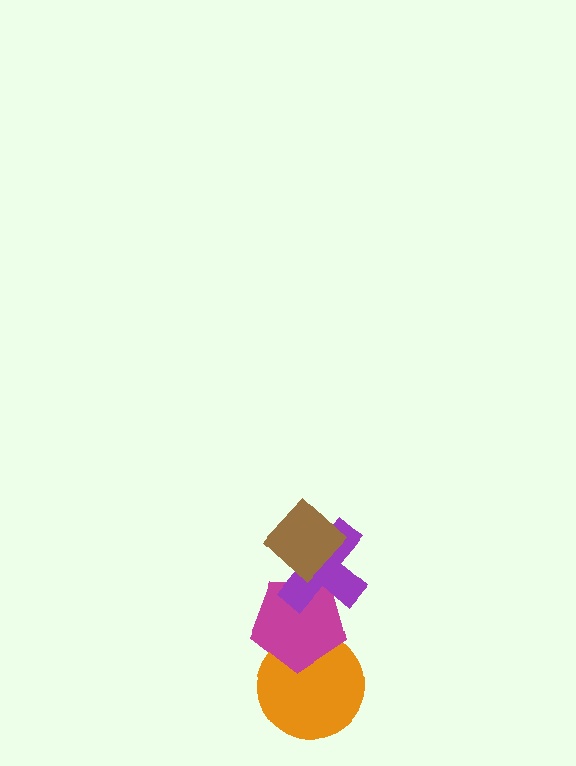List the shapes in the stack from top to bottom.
From top to bottom: the brown diamond, the purple cross, the magenta pentagon, the orange circle.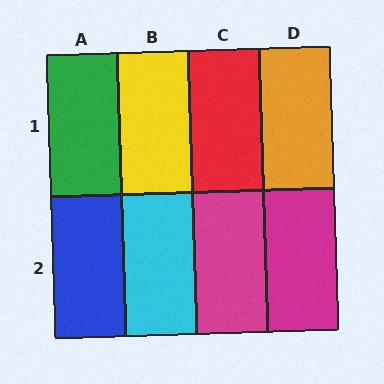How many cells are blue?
1 cell is blue.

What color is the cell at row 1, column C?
Red.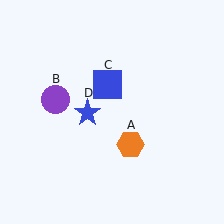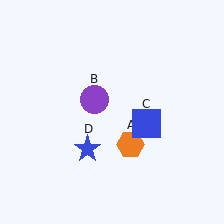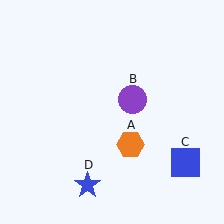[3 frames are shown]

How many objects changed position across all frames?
3 objects changed position: purple circle (object B), blue square (object C), blue star (object D).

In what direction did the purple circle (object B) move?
The purple circle (object B) moved right.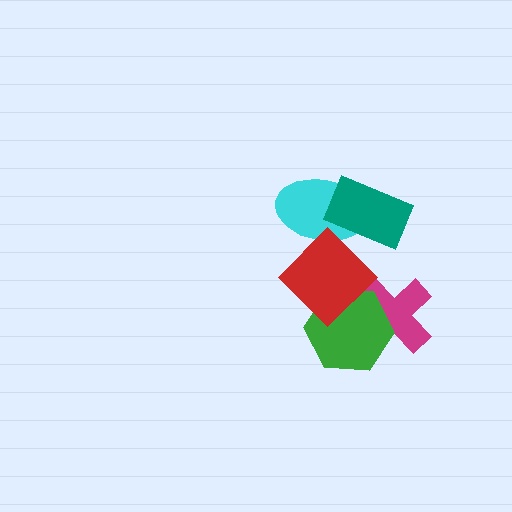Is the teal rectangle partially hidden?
No, no other shape covers it.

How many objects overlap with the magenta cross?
2 objects overlap with the magenta cross.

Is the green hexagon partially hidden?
Yes, it is partially covered by another shape.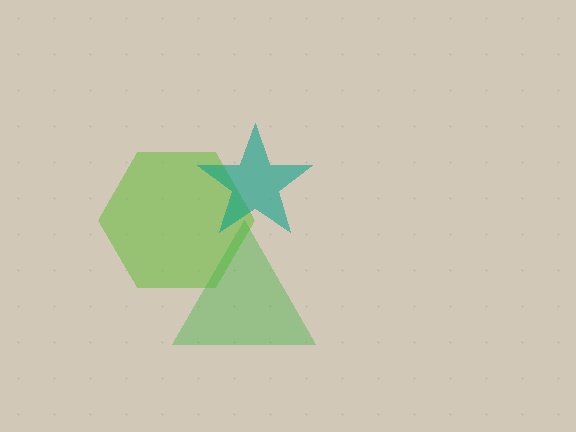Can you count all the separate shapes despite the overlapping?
Yes, there are 3 separate shapes.